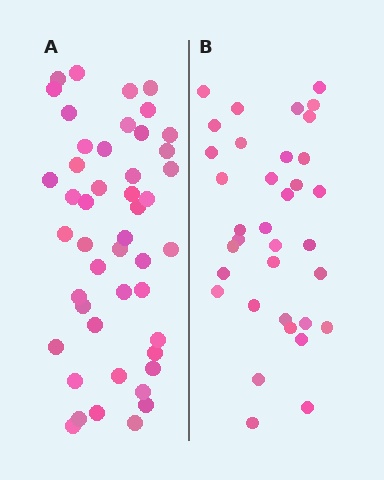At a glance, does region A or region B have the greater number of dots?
Region A (the left region) has more dots.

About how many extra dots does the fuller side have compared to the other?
Region A has roughly 12 or so more dots than region B.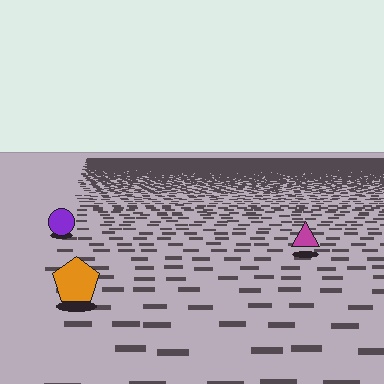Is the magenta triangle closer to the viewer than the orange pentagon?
No. The orange pentagon is closer — you can tell from the texture gradient: the ground texture is coarser near it.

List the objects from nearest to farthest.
From nearest to farthest: the orange pentagon, the magenta triangle, the purple circle.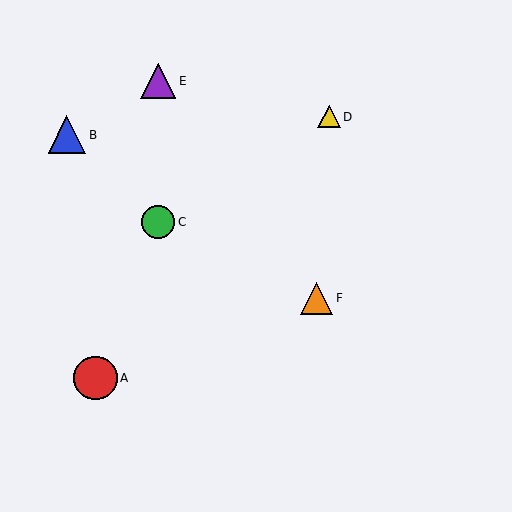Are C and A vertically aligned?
No, C is at x≈158 and A is at x≈95.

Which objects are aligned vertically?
Objects C, E are aligned vertically.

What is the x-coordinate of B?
Object B is at x≈67.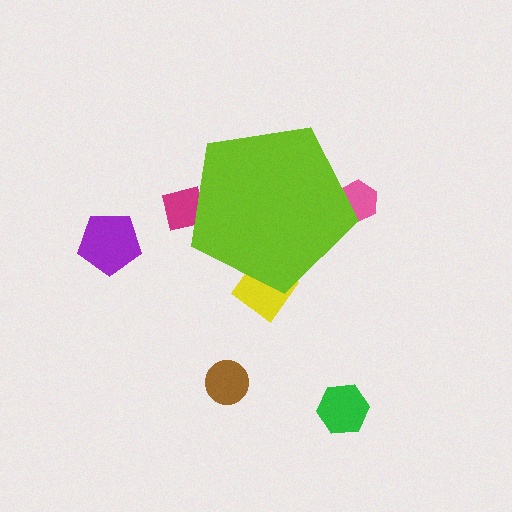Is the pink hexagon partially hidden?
Yes, the pink hexagon is partially hidden behind the lime pentagon.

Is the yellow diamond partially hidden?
Yes, the yellow diamond is partially hidden behind the lime pentagon.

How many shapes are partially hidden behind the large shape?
3 shapes are partially hidden.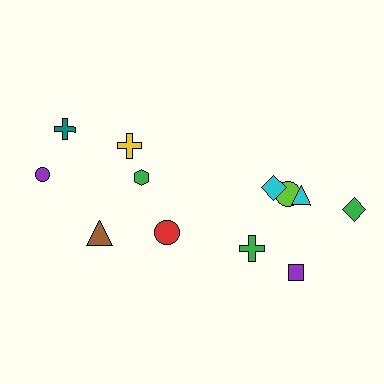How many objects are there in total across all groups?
There are 12 objects.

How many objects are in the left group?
There are 5 objects.